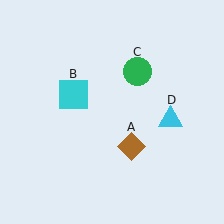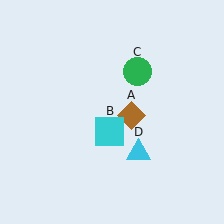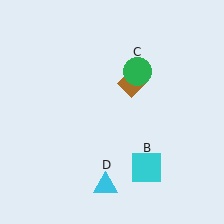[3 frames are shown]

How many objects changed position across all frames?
3 objects changed position: brown diamond (object A), cyan square (object B), cyan triangle (object D).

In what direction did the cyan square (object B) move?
The cyan square (object B) moved down and to the right.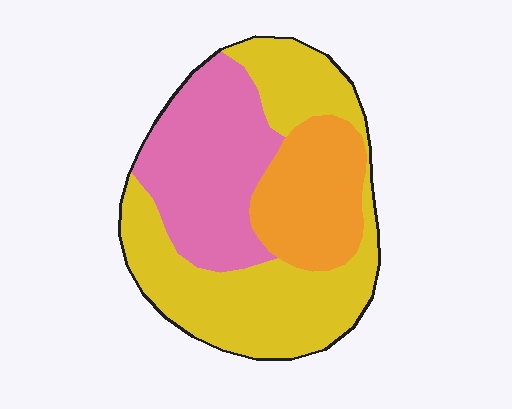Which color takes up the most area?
Yellow, at roughly 45%.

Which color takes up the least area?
Orange, at roughly 20%.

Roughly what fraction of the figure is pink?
Pink takes up about one third (1/3) of the figure.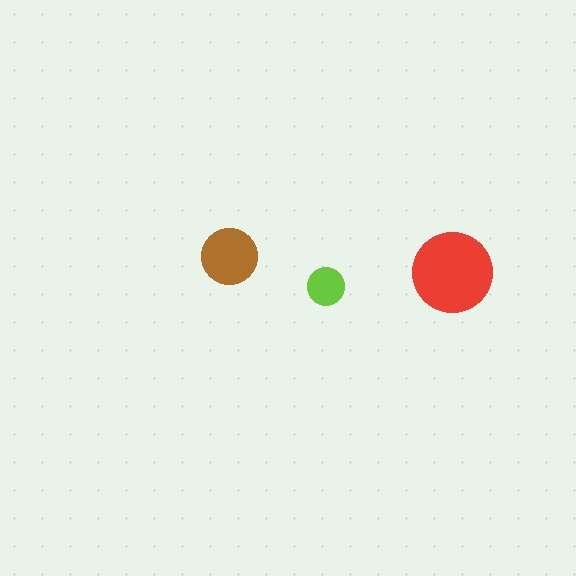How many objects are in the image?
There are 3 objects in the image.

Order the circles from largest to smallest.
the red one, the brown one, the lime one.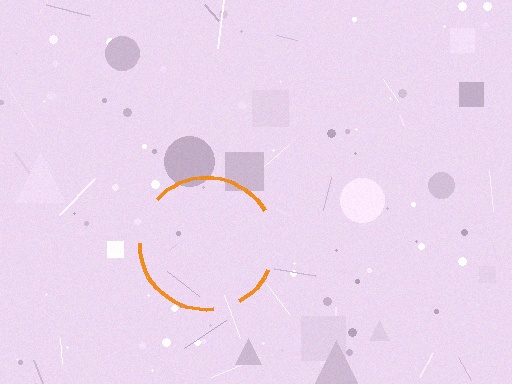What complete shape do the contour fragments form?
The contour fragments form a circle.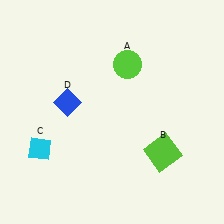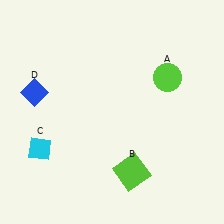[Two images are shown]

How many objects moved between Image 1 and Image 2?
3 objects moved between the two images.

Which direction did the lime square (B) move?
The lime square (B) moved left.